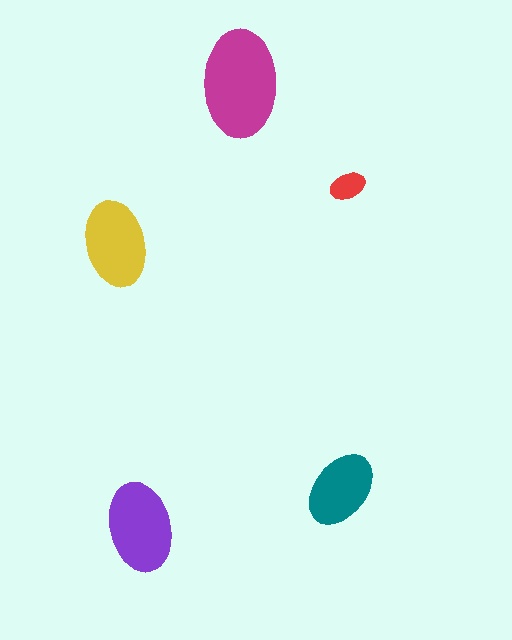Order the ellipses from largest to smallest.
the magenta one, the purple one, the yellow one, the teal one, the red one.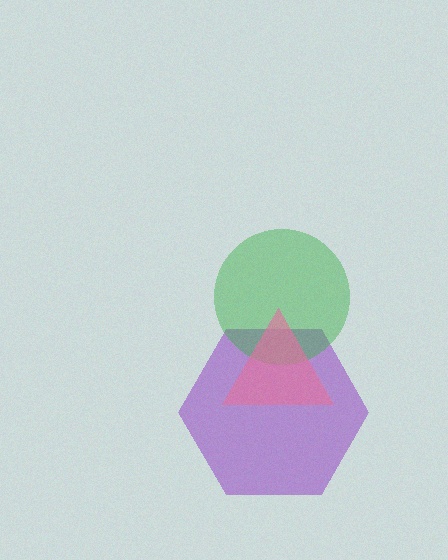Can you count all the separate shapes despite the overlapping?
Yes, there are 3 separate shapes.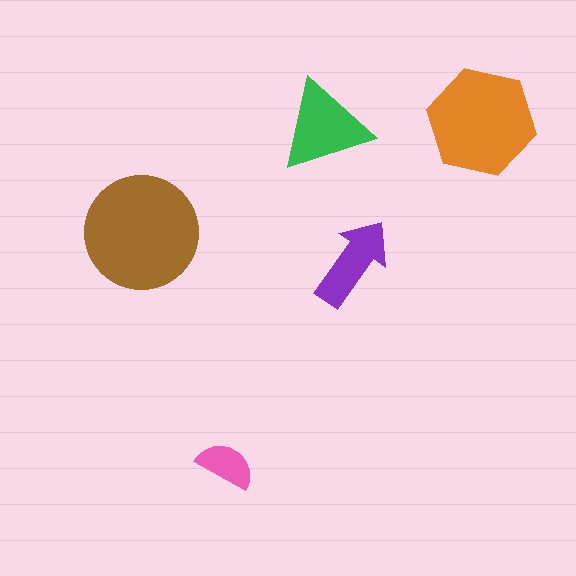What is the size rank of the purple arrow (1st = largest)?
4th.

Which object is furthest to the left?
The brown circle is leftmost.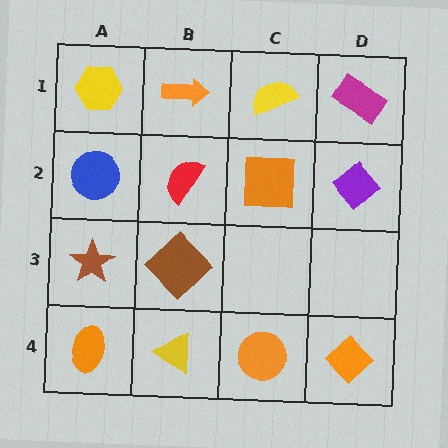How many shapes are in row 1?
4 shapes.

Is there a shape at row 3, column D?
No, that cell is empty.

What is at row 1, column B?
An orange arrow.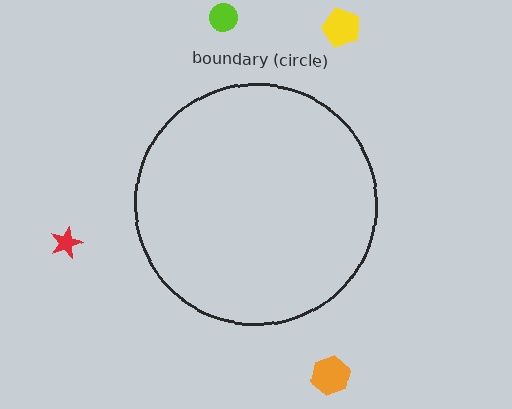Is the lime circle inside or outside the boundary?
Outside.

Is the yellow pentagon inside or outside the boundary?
Outside.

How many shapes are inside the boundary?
0 inside, 4 outside.